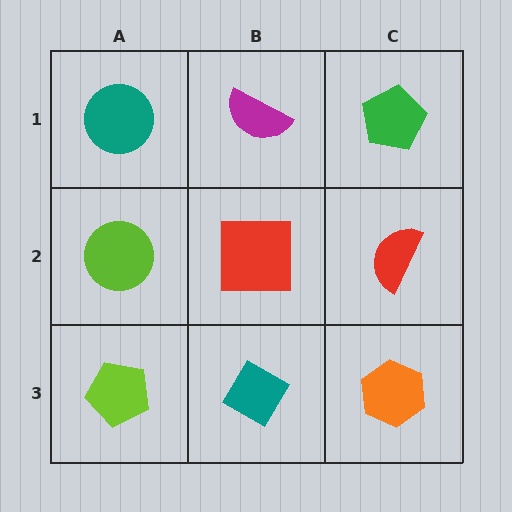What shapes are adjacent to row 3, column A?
A lime circle (row 2, column A), a teal diamond (row 3, column B).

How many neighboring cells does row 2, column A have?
3.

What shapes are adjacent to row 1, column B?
A red square (row 2, column B), a teal circle (row 1, column A), a green pentagon (row 1, column C).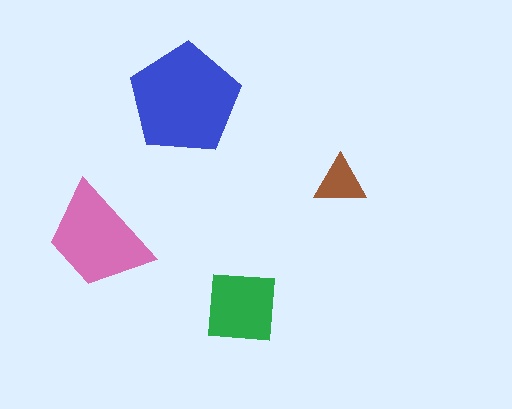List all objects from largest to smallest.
The blue pentagon, the pink trapezoid, the green square, the brown triangle.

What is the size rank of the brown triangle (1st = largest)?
4th.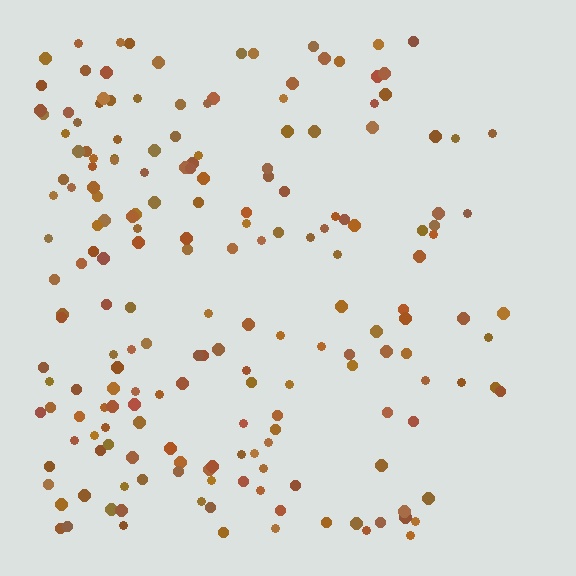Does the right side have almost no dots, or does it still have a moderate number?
Still a moderate number, just noticeably fewer than the left.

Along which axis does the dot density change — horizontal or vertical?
Horizontal.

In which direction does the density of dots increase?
From right to left, with the left side densest.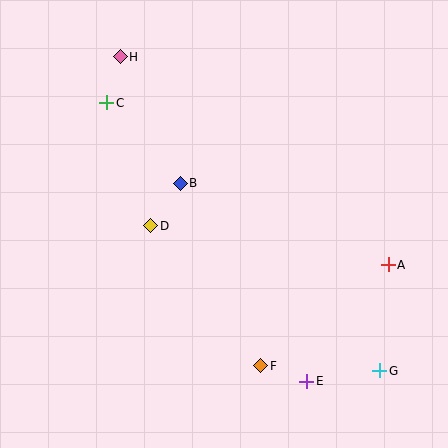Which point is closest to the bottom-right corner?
Point G is closest to the bottom-right corner.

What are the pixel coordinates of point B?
Point B is at (180, 183).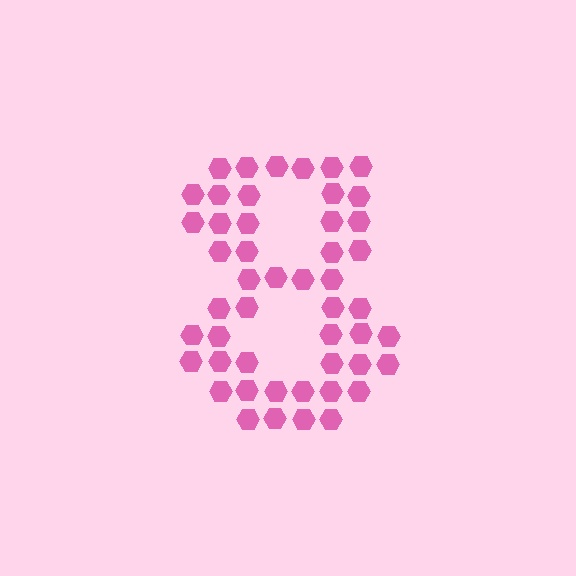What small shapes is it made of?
It is made of small hexagons.